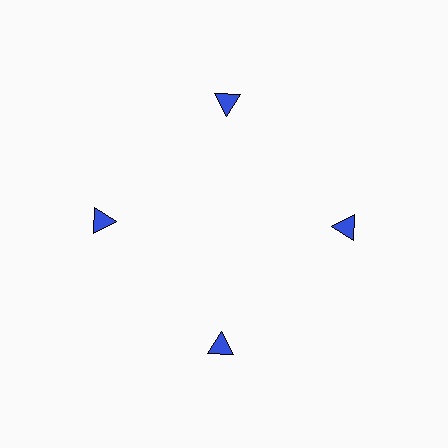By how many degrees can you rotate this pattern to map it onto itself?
The pattern maps onto itself every 90 degrees of rotation.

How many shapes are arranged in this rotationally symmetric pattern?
There are 4 shapes, arranged in 4 groups of 1.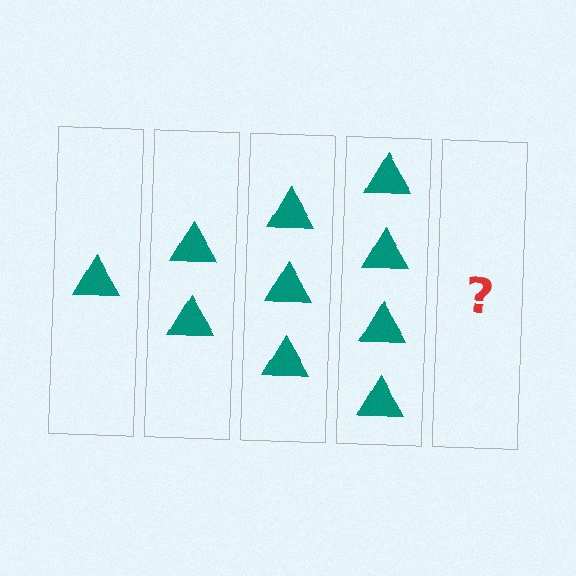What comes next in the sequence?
The next element should be 5 triangles.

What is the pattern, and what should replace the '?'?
The pattern is that each step adds one more triangle. The '?' should be 5 triangles.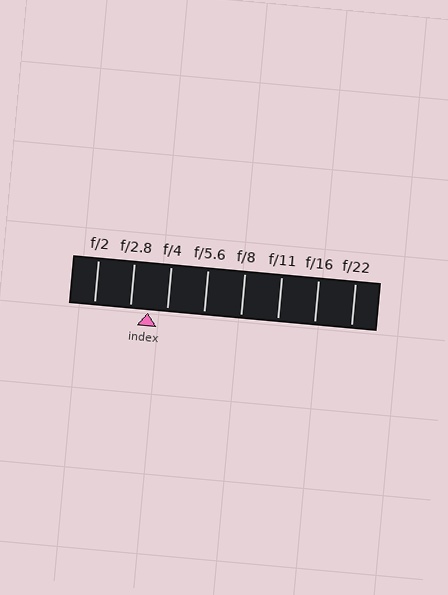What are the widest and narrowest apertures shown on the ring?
The widest aperture shown is f/2 and the narrowest is f/22.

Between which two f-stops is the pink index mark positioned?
The index mark is between f/2.8 and f/4.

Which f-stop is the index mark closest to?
The index mark is closest to f/2.8.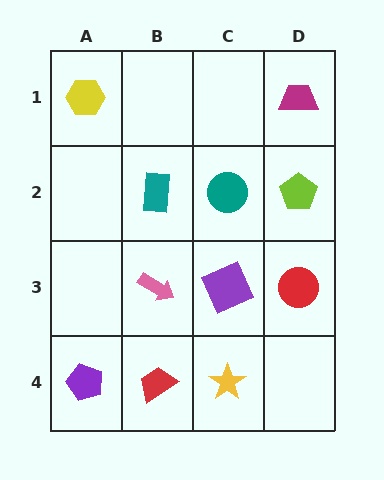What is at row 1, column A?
A yellow hexagon.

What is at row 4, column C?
A yellow star.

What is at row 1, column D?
A magenta trapezoid.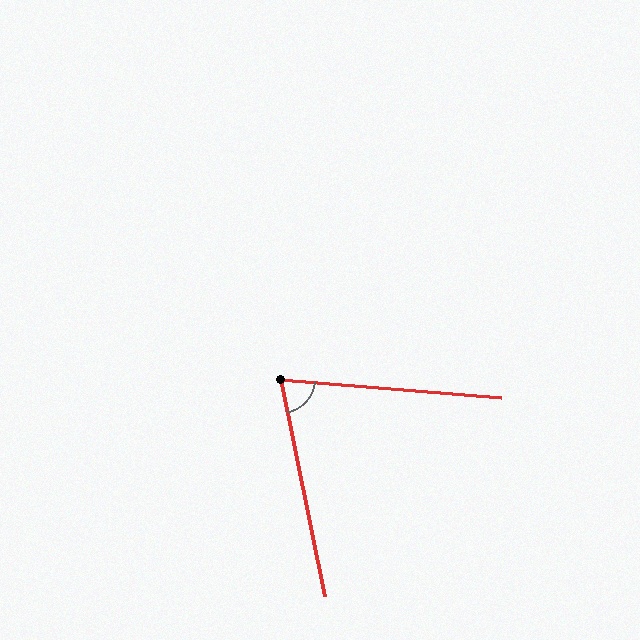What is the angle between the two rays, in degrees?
Approximately 74 degrees.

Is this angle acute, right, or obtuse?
It is acute.